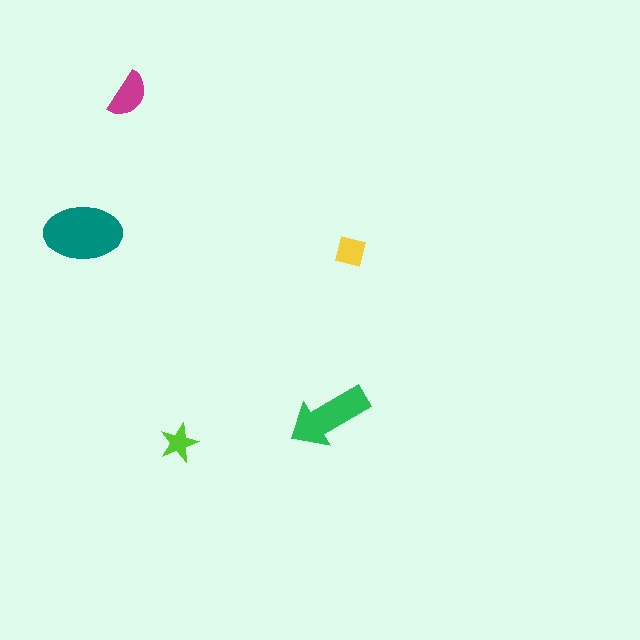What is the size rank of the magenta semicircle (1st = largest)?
3rd.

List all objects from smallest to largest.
The lime star, the yellow square, the magenta semicircle, the green arrow, the teal ellipse.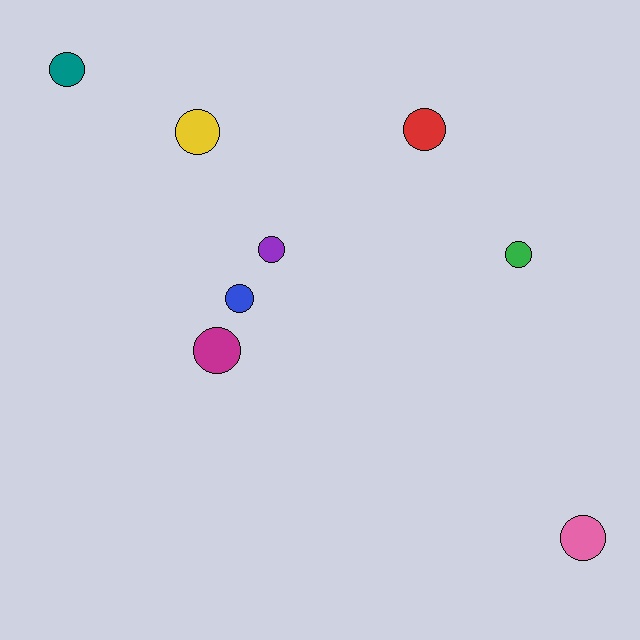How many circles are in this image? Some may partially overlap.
There are 8 circles.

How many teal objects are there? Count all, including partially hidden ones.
There is 1 teal object.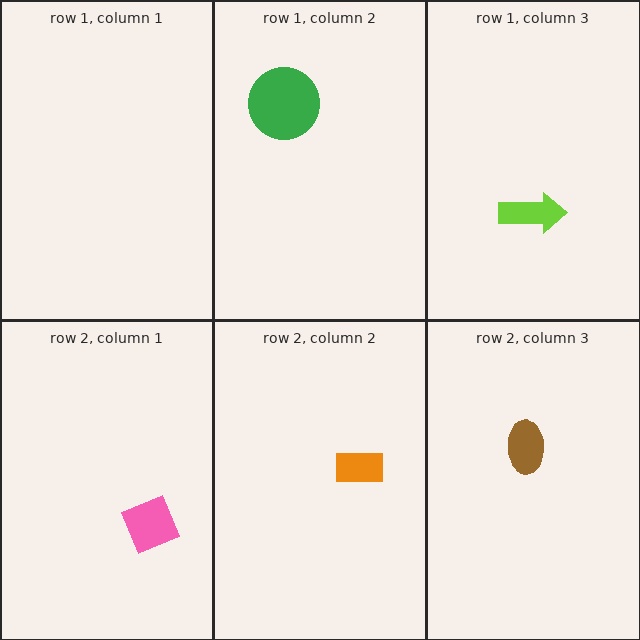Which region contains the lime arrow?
The row 1, column 3 region.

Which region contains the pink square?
The row 2, column 1 region.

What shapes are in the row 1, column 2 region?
The green circle.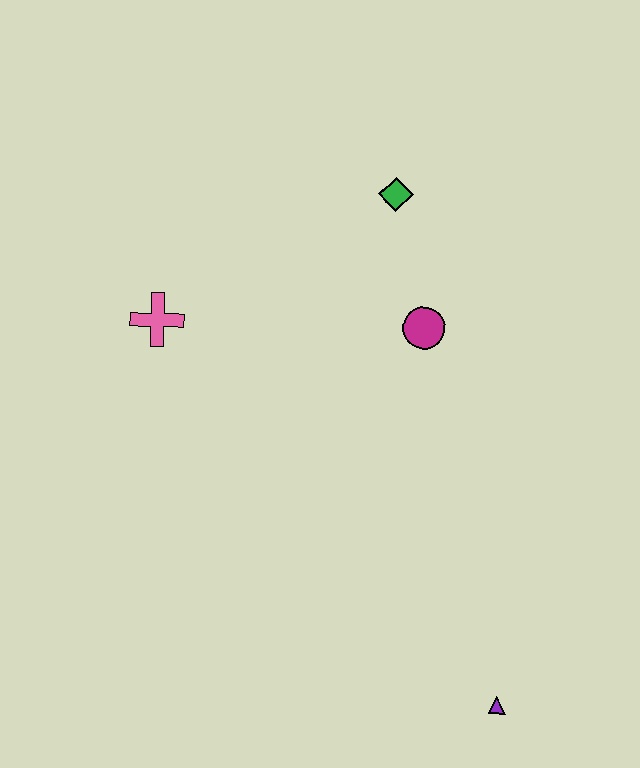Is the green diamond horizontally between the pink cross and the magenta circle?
Yes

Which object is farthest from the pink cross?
The purple triangle is farthest from the pink cross.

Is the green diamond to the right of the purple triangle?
No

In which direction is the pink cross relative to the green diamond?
The pink cross is to the left of the green diamond.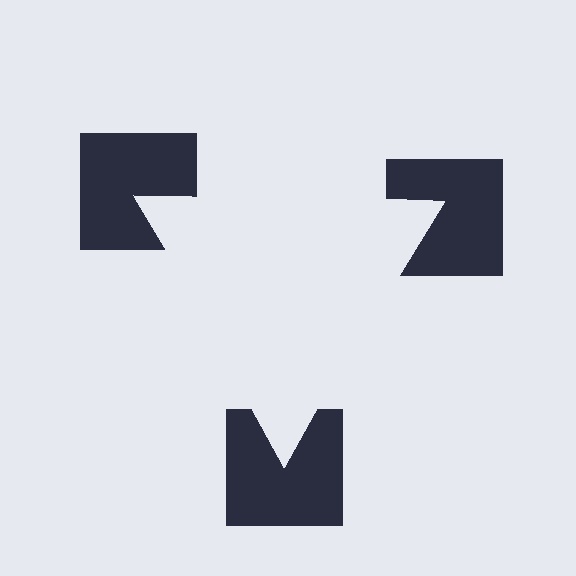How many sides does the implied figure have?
3 sides.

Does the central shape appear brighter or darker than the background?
It typically appears slightly brighter than the background, even though no actual brightness change is drawn.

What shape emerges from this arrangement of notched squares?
An illusory triangle — its edges are inferred from the aligned wedge cuts in the notched squares, not physically drawn.